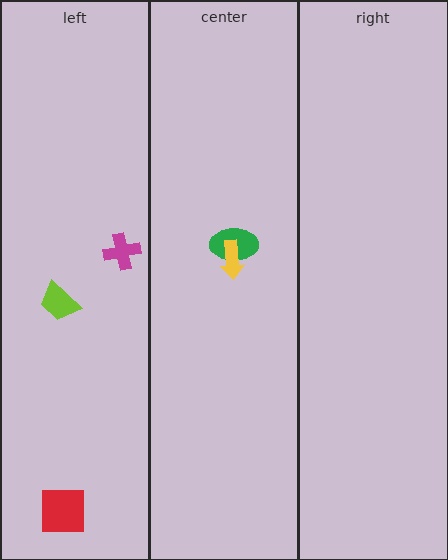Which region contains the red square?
The left region.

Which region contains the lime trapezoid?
The left region.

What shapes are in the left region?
The lime trapezoid, the red square, the magenta cross.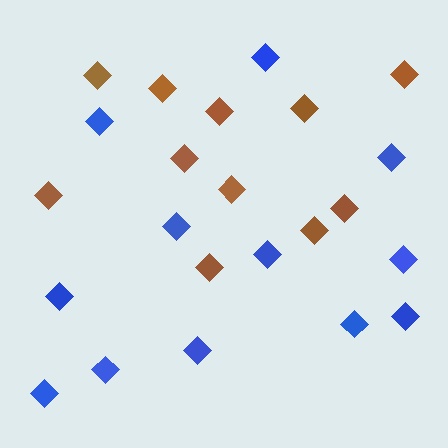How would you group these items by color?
There are 2 groups: one group of blue diamonds (12) and one group of brown diamonds (11).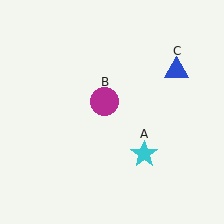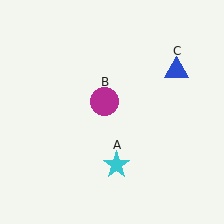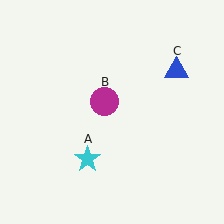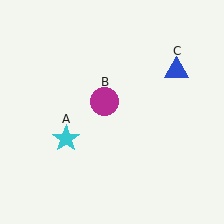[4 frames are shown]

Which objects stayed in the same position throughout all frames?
Magenta circle (object B) and blue triangle (object C) remained stationary.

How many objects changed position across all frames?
1 object changed position: cyan star (object A).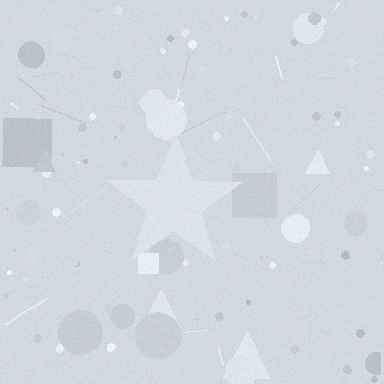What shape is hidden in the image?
A star is hidden in the image.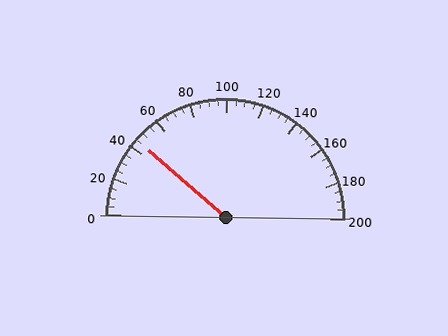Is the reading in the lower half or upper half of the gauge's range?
The reading is in the lower half of the range (0 to 200).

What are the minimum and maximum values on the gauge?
The gauge ranges from 0 to 200.